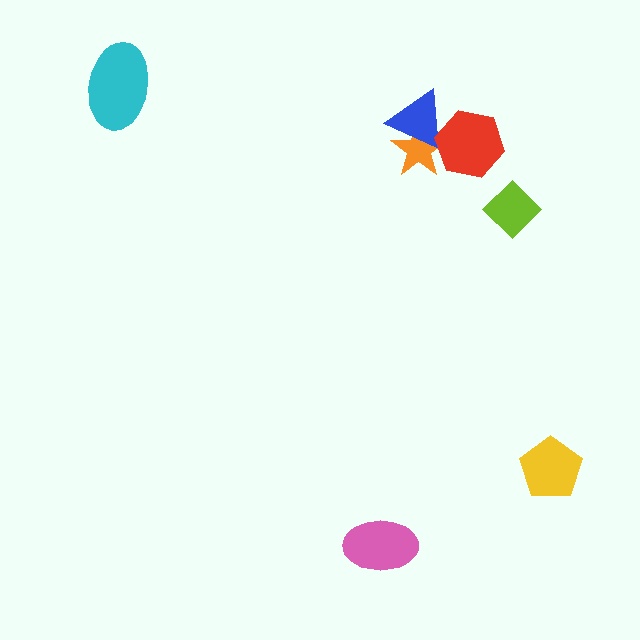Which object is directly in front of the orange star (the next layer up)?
The blue triangle is directly in front of the orange star.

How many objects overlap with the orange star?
2 objects overlap with the orange star.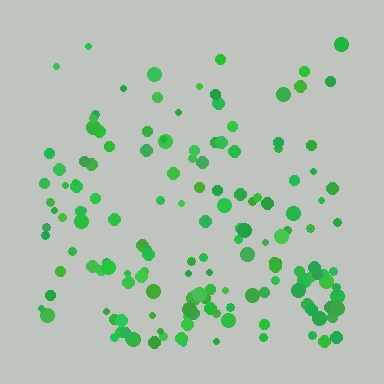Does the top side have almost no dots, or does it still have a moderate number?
Still a moderate number, just noticeably fewer than the bottom.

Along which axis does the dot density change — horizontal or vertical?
Vertical.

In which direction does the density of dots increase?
From top to bottom, with the bottom side densest.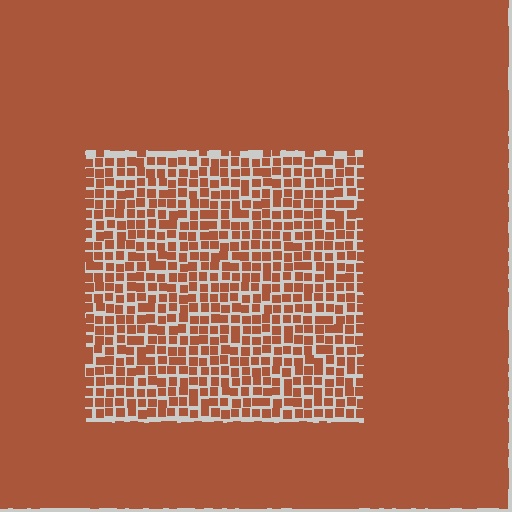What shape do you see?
I see a rectangle.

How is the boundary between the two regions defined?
The boundary is defined by a change in element density (approximately 2.6x ratio). All elements are the same color, size, and shape.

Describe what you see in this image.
The image contains small brown elements arranged at two different densities. A rectangle-shaped region is visible where the elements are less densely packed than the surrounding area.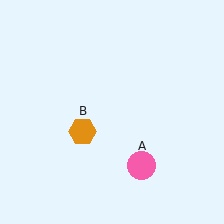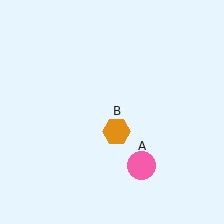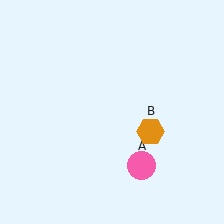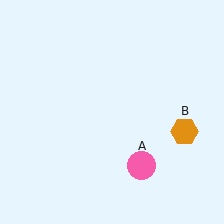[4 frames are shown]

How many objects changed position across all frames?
1 object changed position: orange hexagon (object B).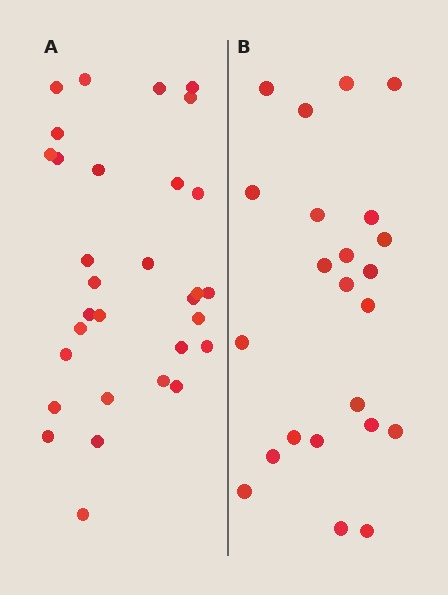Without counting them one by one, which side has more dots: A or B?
Region A (the left region) has more dots.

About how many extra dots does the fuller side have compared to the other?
Region A has roughly 8 or so more dots than region B.